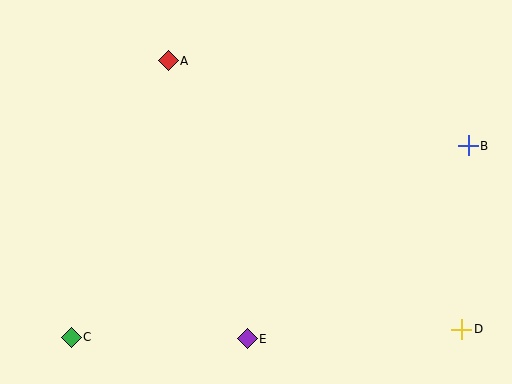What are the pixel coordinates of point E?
Point E is at (247, 339).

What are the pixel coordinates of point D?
Point D is at (462, 329).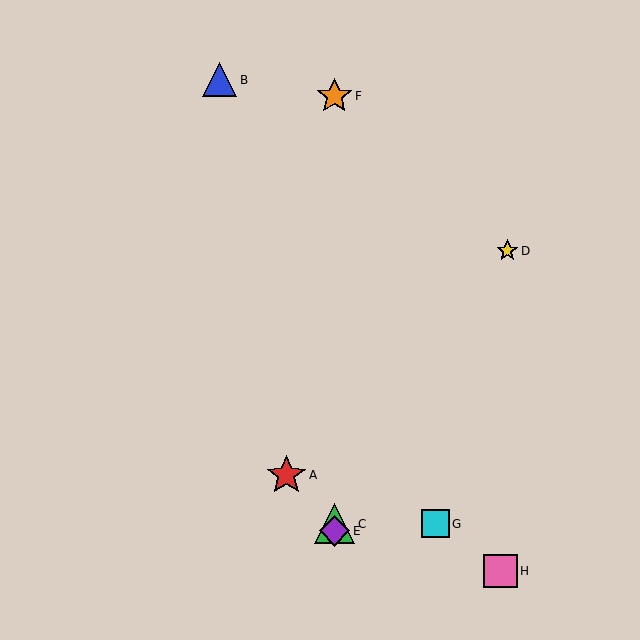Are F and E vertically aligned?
Yes, both are at x≈334.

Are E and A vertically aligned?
No, E is at x≈334 and A is at x≈286.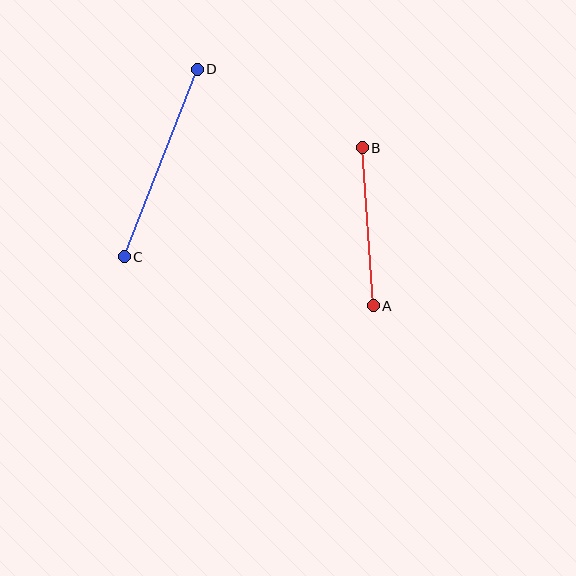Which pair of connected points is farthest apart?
Points C and D are farthest apart.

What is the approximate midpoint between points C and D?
The midpoint is at approximately (161, 163) pixels.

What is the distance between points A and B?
The distance is approximately 158 pixels.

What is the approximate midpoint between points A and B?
The midpoint is at approximately (368, 227) pixels.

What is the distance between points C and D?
The distance is approximately 201 pixels.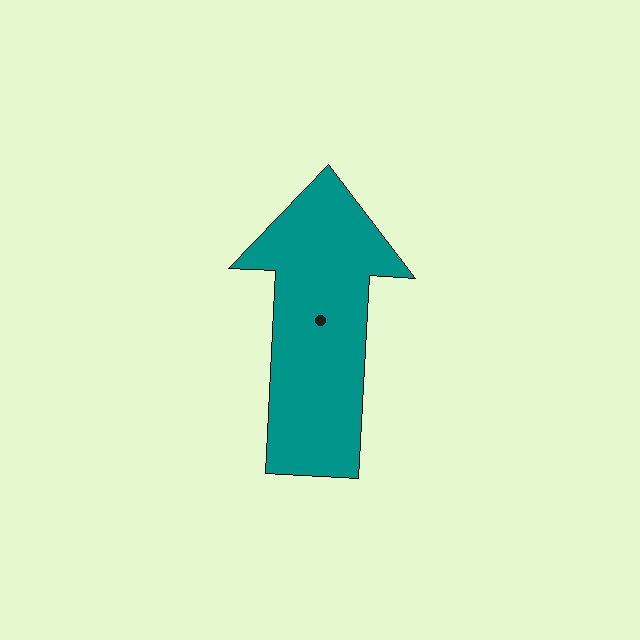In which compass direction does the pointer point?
North.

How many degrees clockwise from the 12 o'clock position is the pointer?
Approximately 3 degrees.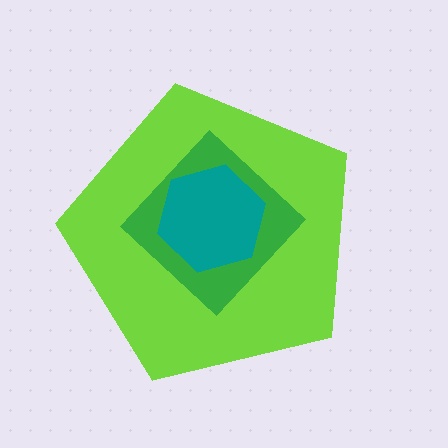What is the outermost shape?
The lime pentagon.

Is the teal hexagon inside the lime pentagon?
Yes.